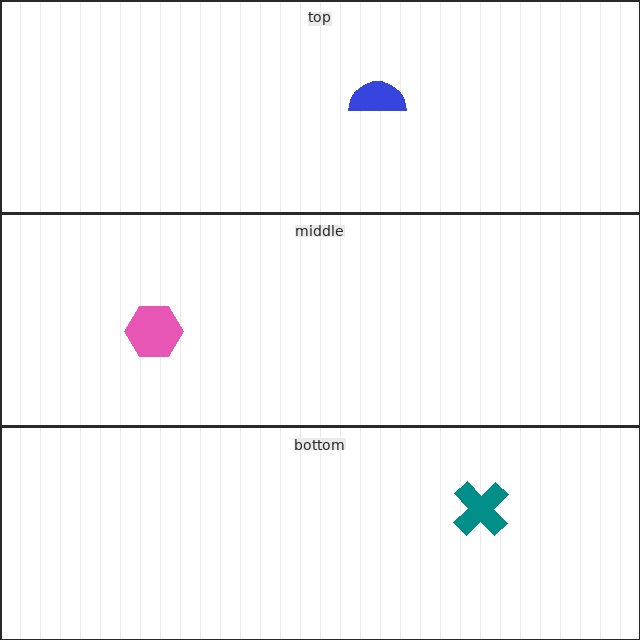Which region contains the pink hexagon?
The middle region.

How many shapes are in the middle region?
1.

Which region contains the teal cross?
The bottom region.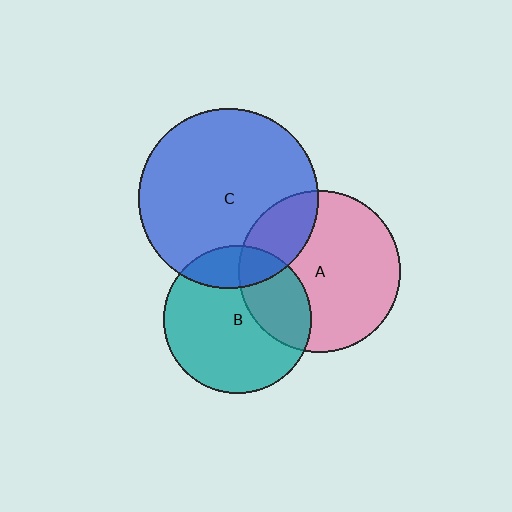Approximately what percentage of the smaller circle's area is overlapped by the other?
Approximately 30%.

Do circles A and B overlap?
Yes.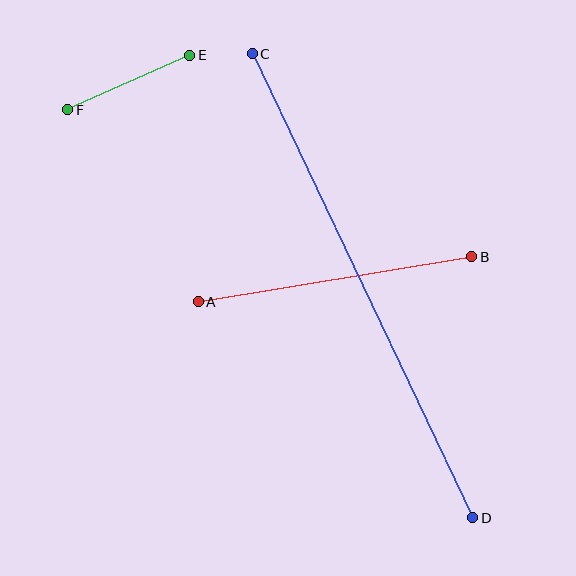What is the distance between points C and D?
The distance is approximately 514 pixels.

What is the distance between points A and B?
The distance is approximately 277 pixels.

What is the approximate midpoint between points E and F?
The midpoint is at approximately (129, 83) pixels.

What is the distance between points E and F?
The distance is approximately 134 pixels.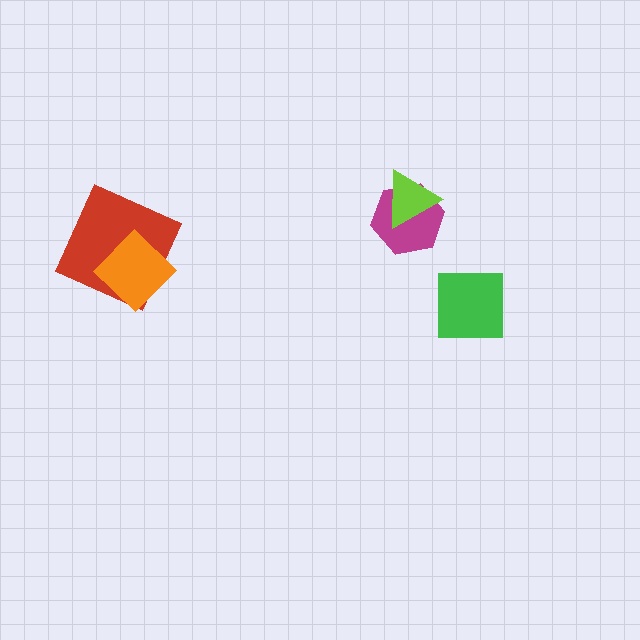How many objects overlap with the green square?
0 objects overlap with the green square.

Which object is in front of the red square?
The orange diamond is in front of the red square.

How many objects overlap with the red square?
1 object overlaps with the red square.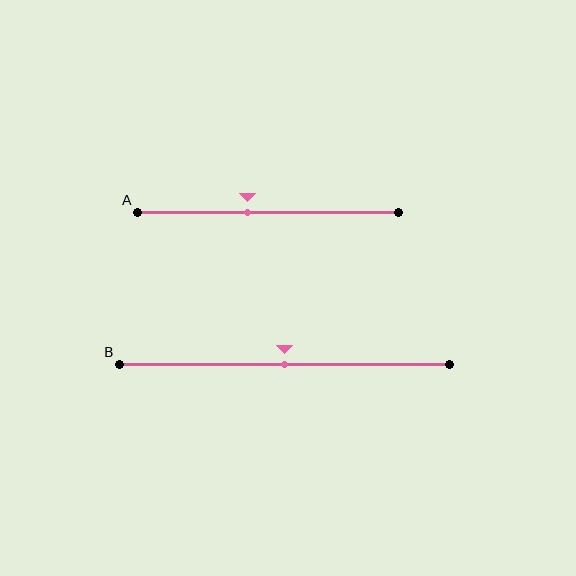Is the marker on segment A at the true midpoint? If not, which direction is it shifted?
No, the marker on segment A is shifted to the left by about 8% of the segment length.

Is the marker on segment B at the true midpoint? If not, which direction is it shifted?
Yes, the marker on segment B is at the true midpoint.